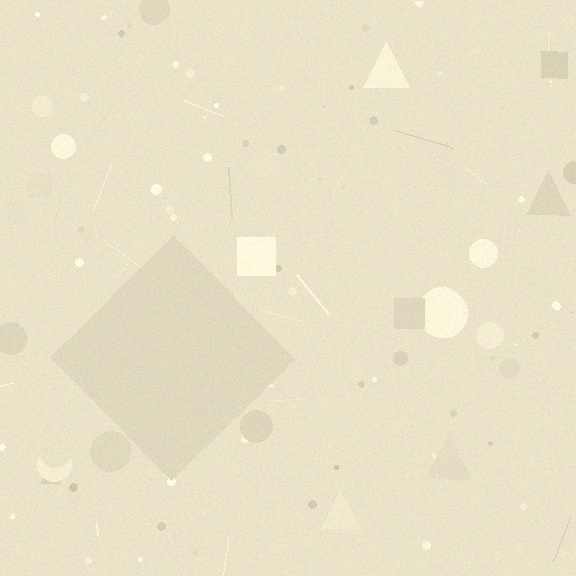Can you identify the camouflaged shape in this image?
The camouflaged shape is a diamond.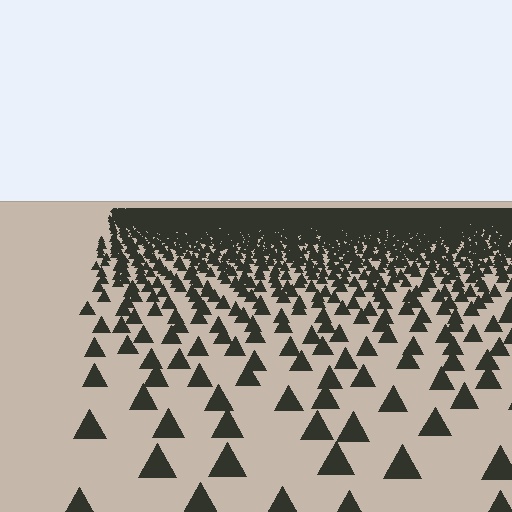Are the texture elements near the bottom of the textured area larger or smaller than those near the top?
Larger. Near the bottom, elements are closer to the viewer and appear at a bigger on-screen size.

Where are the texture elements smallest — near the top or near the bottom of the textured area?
Near the top.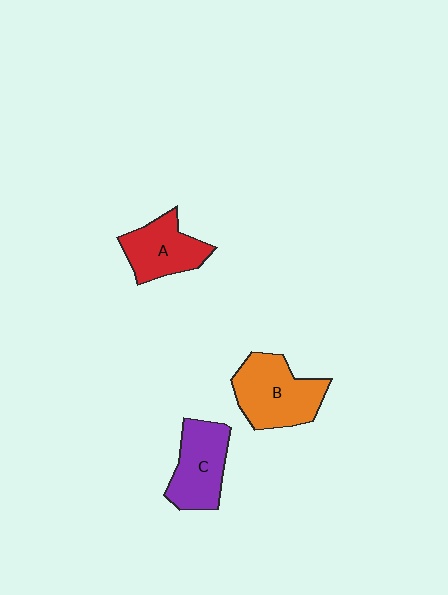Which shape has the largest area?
Shape B (orange).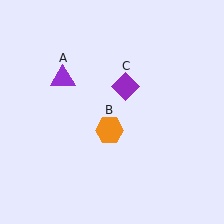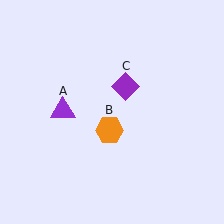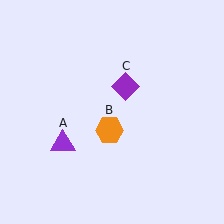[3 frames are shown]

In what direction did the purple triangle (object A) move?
The purple triangle (object A) moved down.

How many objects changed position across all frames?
1 object changed position: purple triangle (object A).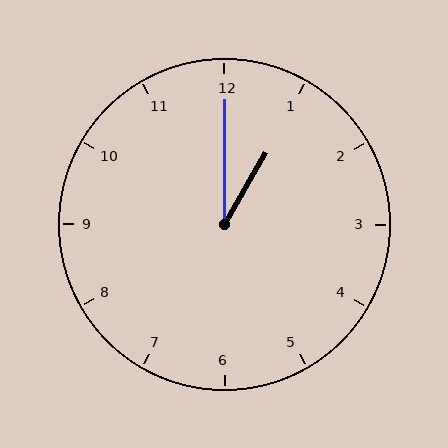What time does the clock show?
1:00.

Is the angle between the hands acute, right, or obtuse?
It is acute.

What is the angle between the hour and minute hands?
Approximately 30 degrees.